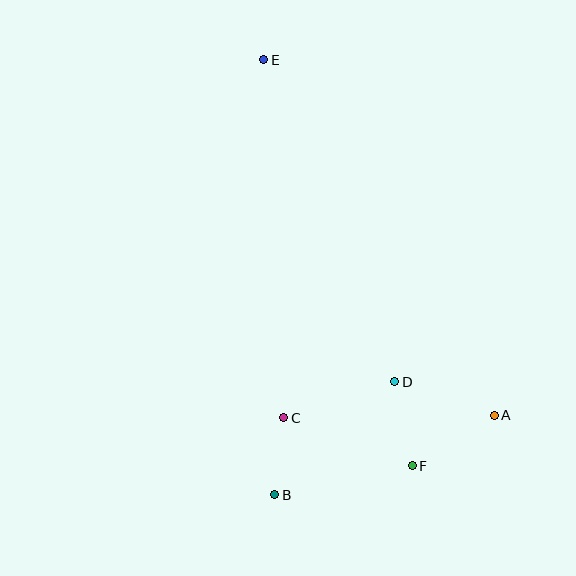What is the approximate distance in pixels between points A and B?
The distance between A and B is approximately 234 pixels.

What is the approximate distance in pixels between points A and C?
The distance between A and C is approximately 211 pixels.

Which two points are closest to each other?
Points B and C are closest to each other.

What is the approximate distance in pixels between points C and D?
The distance between C and D is approximately 117 pixels.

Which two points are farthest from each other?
Points B and E are farthest from each other.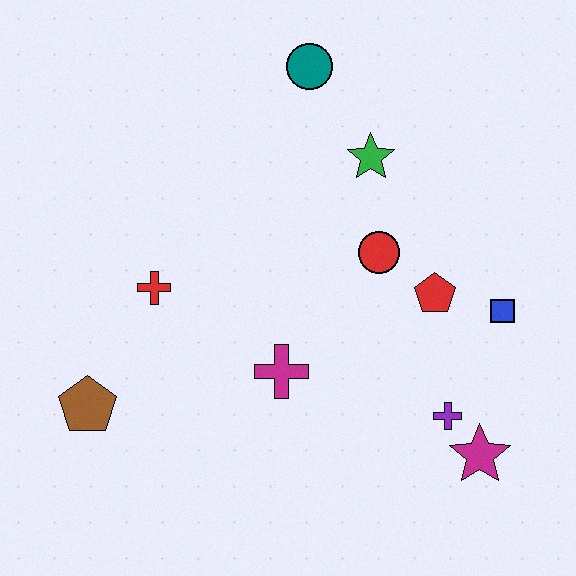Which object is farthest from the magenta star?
The teal circle is farthest from the magenta star.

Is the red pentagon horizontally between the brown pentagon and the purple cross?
Yes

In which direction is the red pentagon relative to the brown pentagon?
The red pentagon is to the right of the brown pentagon.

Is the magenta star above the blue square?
No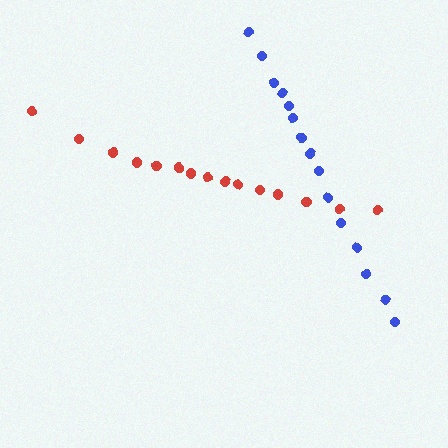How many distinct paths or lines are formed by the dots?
There are 2 distinct paths.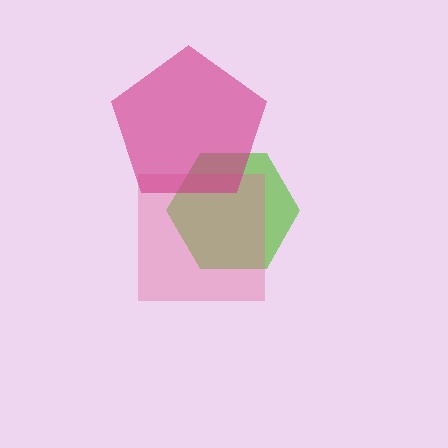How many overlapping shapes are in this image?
There are 3 overlapping shapes in the image.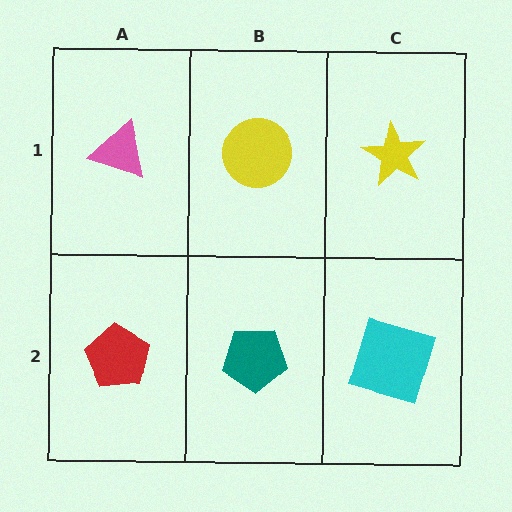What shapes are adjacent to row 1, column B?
A teal pentagon (row 2, column B), a pink triangle (row 1, column A), a yellow star (row 1, column C).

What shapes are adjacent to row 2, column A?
A pink triangle (row 1, column A), a teal pentagon (row 2, column B).